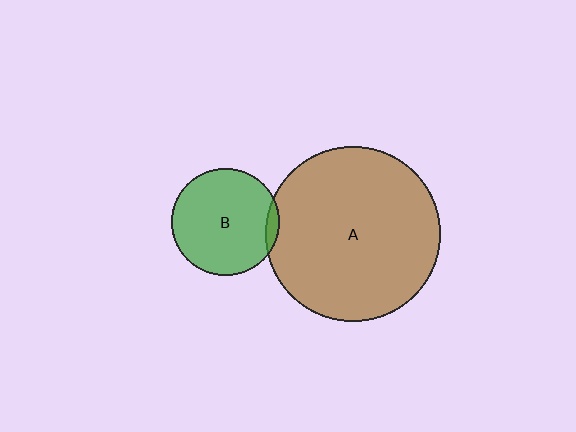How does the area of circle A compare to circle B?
Approximately 2.6 times.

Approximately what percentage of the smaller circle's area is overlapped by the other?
Approximately 5%.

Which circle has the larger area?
Circle A (brown).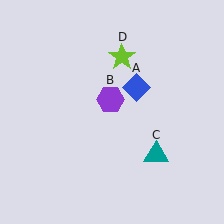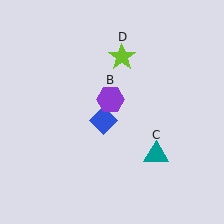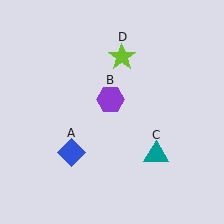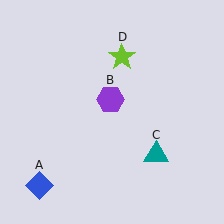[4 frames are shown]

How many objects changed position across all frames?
1 object changed position: blue diamond (object A).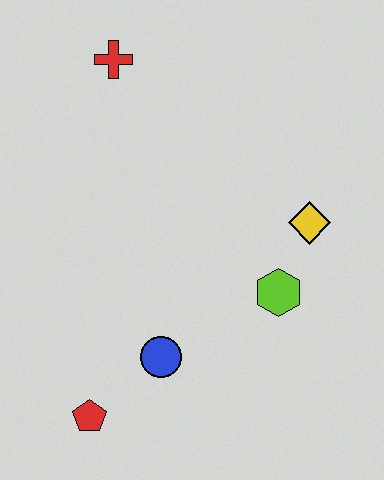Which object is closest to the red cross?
The yellow diamond is closest to the red cross.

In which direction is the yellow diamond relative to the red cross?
The yellow diamond is to the right of the red cross.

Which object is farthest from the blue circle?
The red cross is farthest from the blue circle.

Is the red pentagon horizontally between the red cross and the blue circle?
No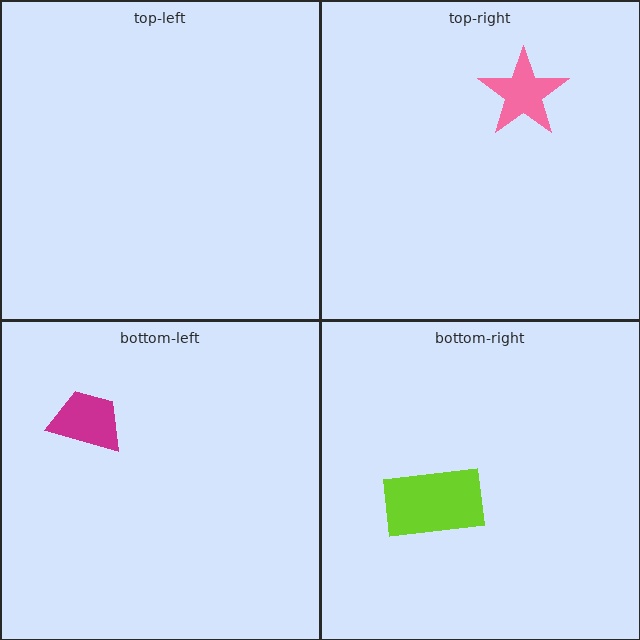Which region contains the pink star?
The top-right region.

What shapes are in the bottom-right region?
The lime rectangle.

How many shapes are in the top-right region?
1.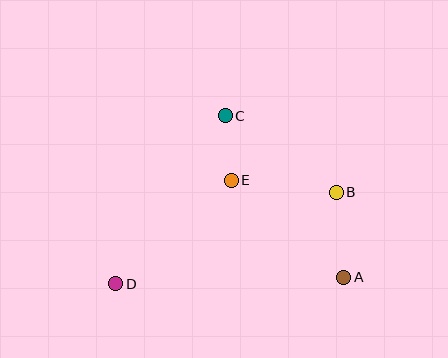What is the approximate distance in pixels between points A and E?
The distance between A and E is approximately 149 pixels.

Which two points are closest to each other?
Points C and E are closest to each other.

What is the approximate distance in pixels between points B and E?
The distance between B and E is approximately 105 pixels.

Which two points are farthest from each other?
Points B and D are farthest from each other.